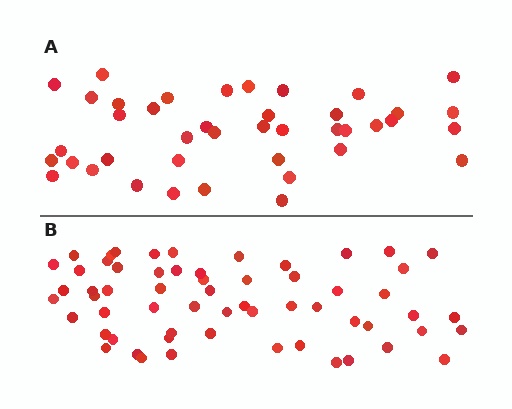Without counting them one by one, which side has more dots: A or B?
Region B (the bottom region) has more dots.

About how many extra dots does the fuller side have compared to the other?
Region B has approximately 20 more dots than region A.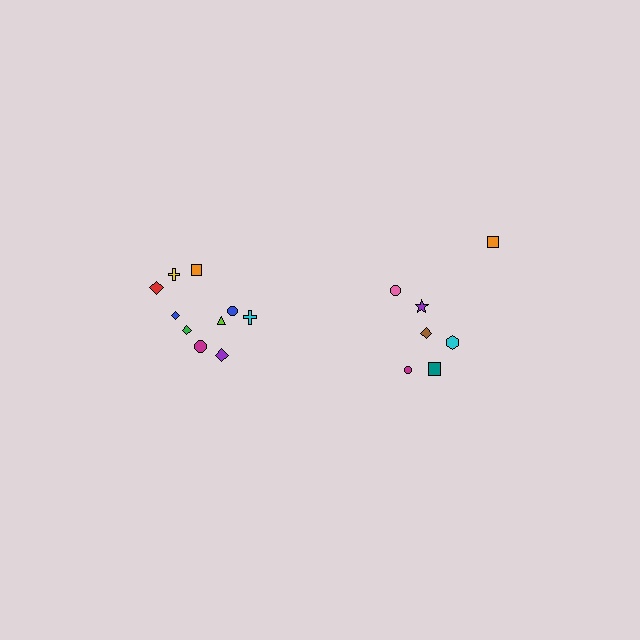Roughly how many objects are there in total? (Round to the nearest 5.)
Roughly 15 objects in total.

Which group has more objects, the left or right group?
The left group.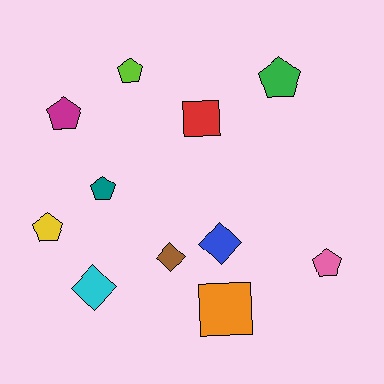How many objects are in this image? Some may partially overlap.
There are 11 objects.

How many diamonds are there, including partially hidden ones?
There are 3 diamonds.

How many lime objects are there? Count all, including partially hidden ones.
There is 1 lime object.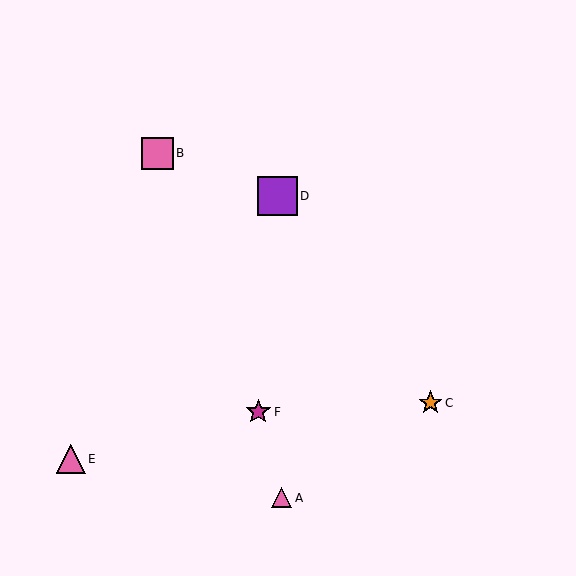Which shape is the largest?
The purple square (labeled D) is the largest.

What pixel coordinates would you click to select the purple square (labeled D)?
Click at (278, 196) to select the purple square D.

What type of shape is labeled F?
Shape F is a magenta star.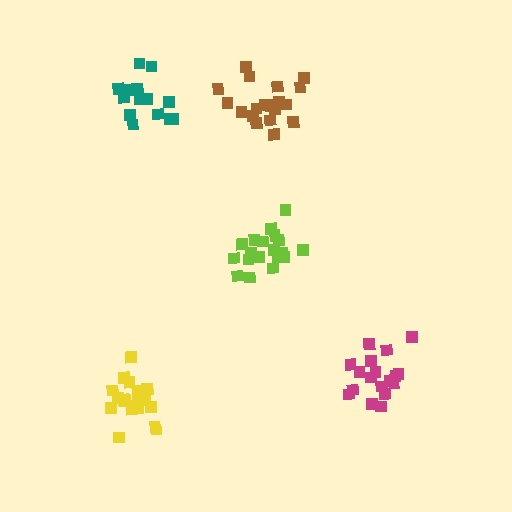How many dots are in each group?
Group 1: 20 dots, Group 2: 18 dots, Group 3: 19 dots, Group 4: 14 dots, Group 5: 19 dots (90 total).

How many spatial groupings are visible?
There are 5 spatial groupings.